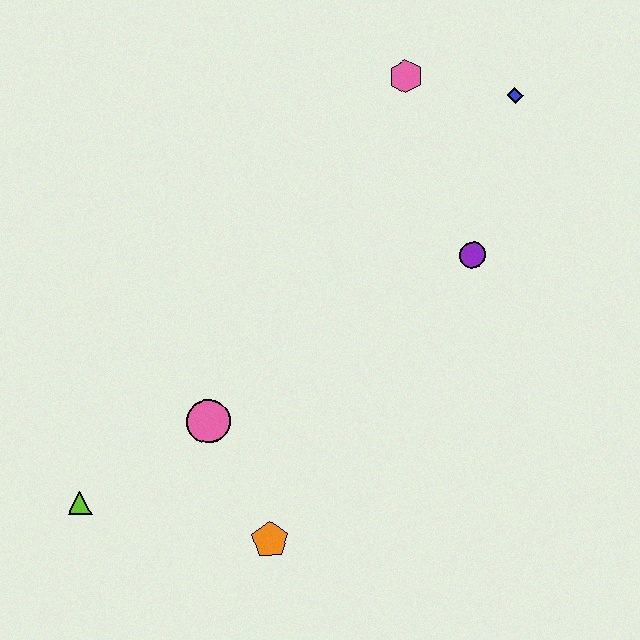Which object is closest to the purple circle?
The blue diamond is closest to the purple circle.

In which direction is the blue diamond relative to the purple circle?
The blue diamond is above the purple circle.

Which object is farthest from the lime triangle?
The blue diamond is farthest from the lime triangle.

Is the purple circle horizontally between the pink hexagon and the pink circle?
No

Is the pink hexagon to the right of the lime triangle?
Yes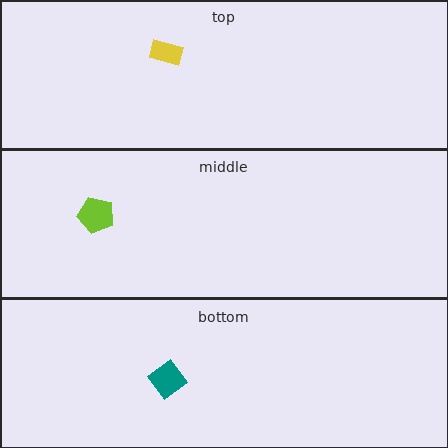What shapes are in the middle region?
The lime pentagon.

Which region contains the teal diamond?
The bottom region.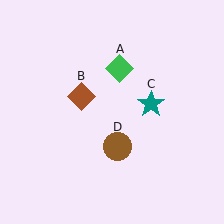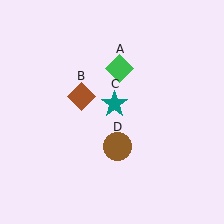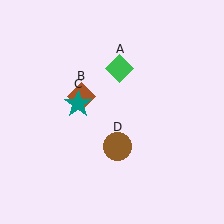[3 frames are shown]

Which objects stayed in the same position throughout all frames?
Green diamond (object A) and brown diamond (object B) and brown circle (object D) remained stationary.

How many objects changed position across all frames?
1 object changed position: teal star (object C).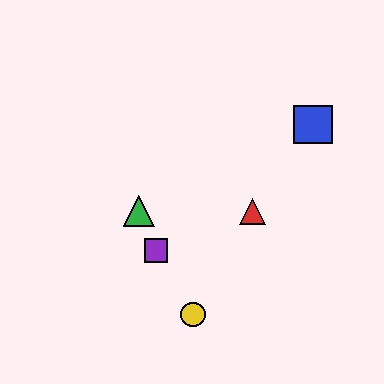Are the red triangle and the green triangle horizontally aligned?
Yes, both are at y≈211.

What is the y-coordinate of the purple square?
The purple square is at y≈250.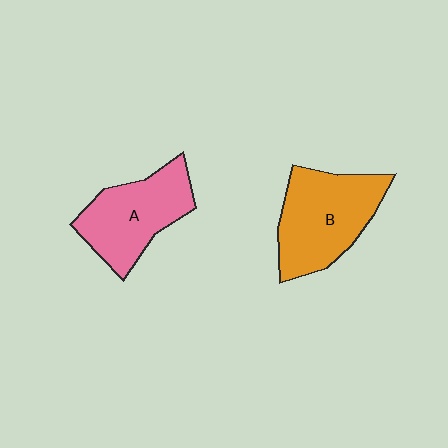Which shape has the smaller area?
Shape A (pink).